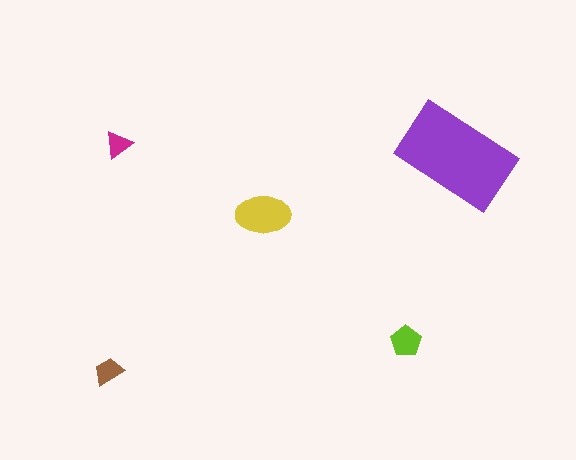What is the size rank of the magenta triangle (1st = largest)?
5th.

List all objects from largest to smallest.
The purple rectangle, the yellow ellipse, the lime pentagon, the brown trapezoid, the magenta triangle.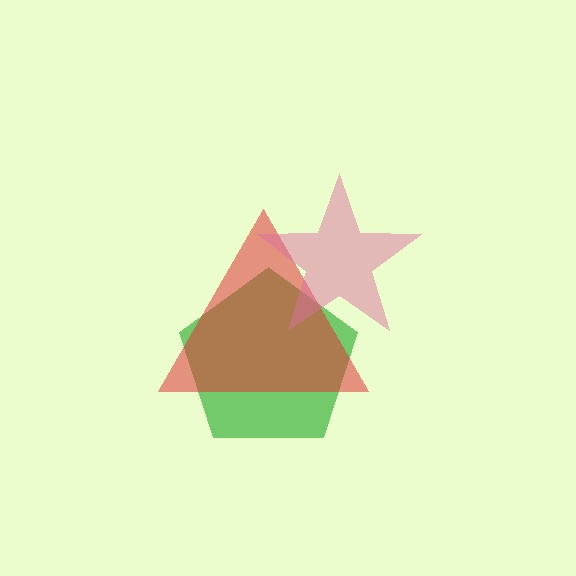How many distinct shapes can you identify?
There are 3 distinct shapes: a green pentagon, a red triangle, a pink star.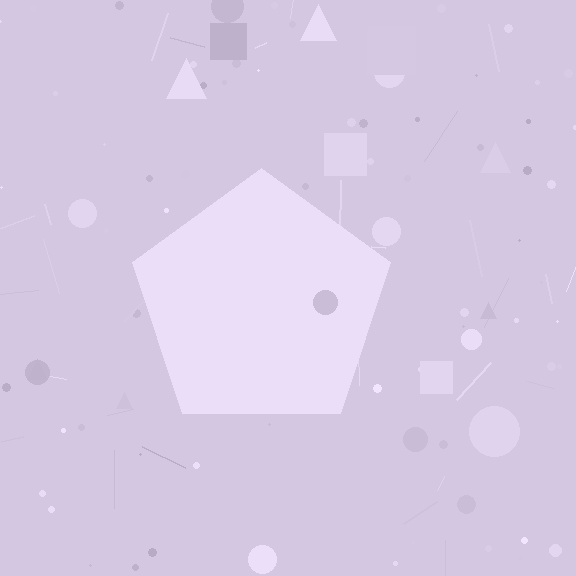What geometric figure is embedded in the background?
A pentagon is embedded in the background.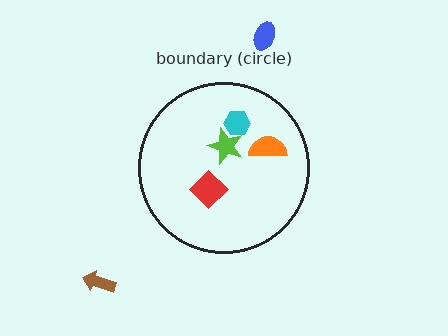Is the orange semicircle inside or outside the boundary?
Inside.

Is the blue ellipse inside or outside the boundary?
Outside.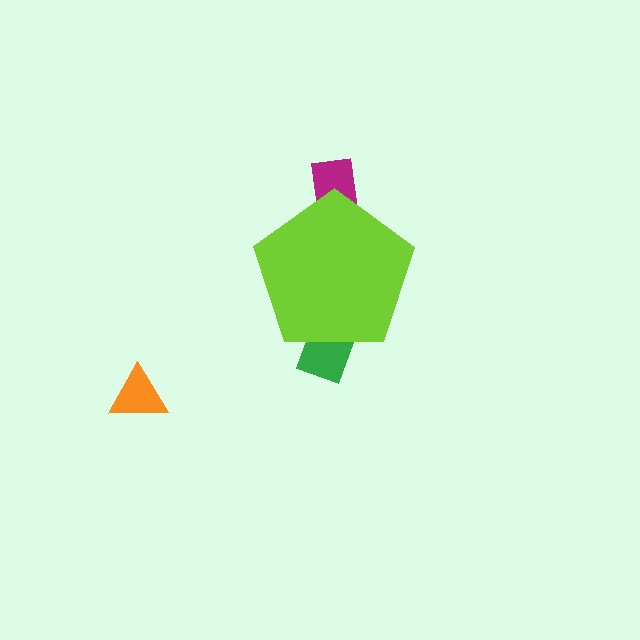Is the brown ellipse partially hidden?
Yes, the brown ellipse is partially hidden behind the lime pentagon.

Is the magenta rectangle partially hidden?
Yes, the magenta rectangle is partially hidden behind the lime pentagon.